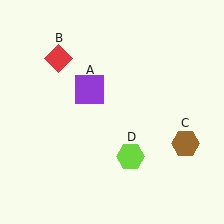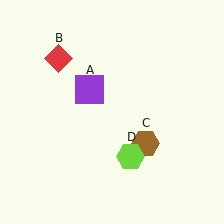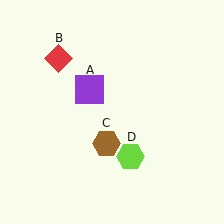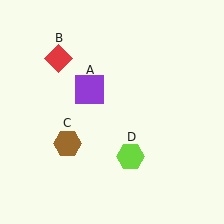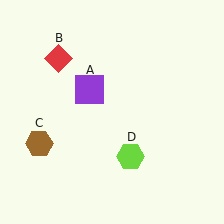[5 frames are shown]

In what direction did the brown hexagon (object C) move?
The brown hexagon (object C) moved left.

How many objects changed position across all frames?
1 object changed position: brown hexagon (object C).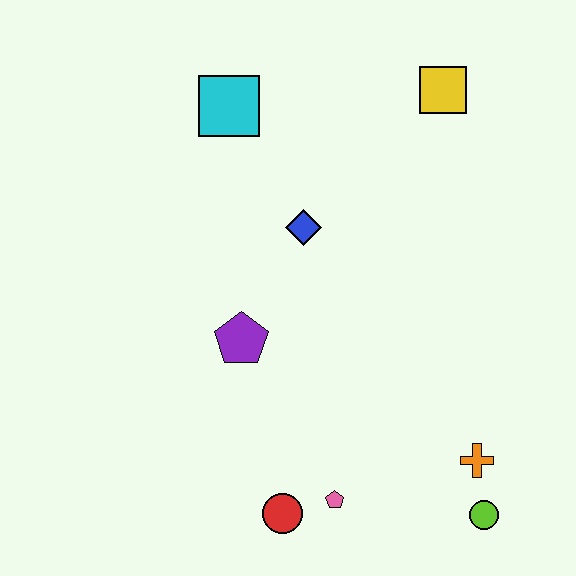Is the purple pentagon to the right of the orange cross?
No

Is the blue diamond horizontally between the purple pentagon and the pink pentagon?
Yes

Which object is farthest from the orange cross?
The cyan square is farthest from the orange cross.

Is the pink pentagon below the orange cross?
Yes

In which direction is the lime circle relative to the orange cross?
The lime circle is below the orange cross.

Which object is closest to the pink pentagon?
The red circle is closest to the pink pentagon.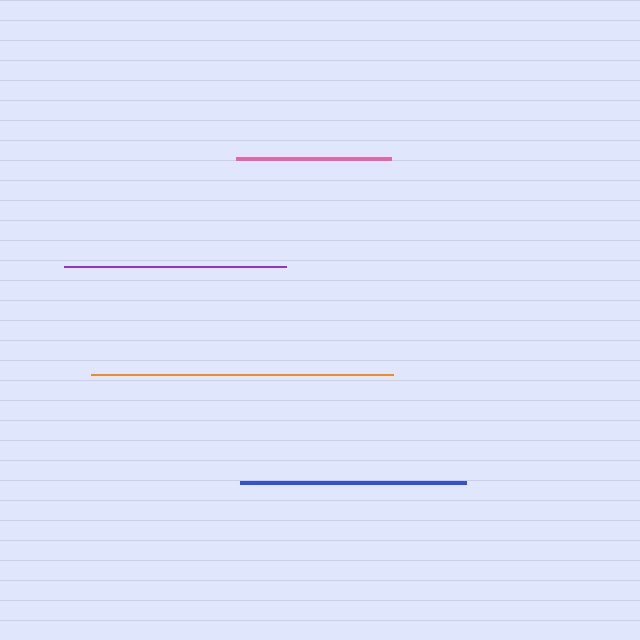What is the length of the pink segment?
The pink segment is approximately 155 pixels long.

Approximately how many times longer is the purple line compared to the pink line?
The purple line is approximately 1.4 times the length of the pink line.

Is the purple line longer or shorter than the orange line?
The orange line is longer than the purple line.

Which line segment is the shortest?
The pink line is the shortest at approximately 155 pixels.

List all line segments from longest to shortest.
From longest to shortest: orange, blue, purple, pink.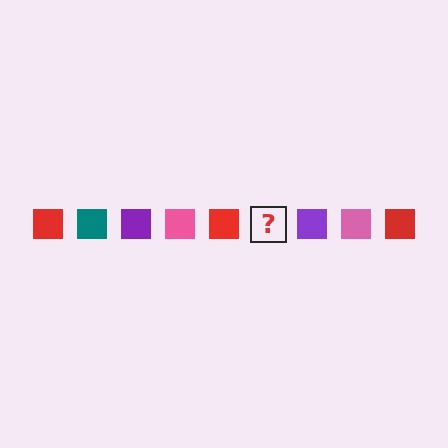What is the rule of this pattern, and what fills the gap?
The rule is that the pattern cycles through red, teal, purple, pink squares. The gap should be filled with a teal square.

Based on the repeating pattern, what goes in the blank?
The blank should be a teal square.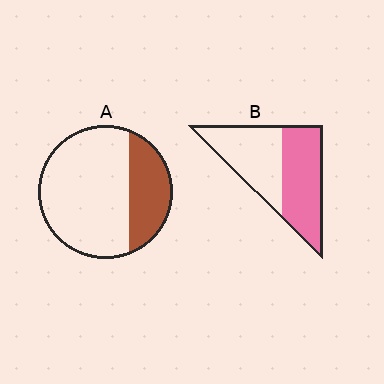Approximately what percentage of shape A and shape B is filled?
A is approximately 30% and B is approximately 50%.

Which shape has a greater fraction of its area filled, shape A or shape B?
Shape B.